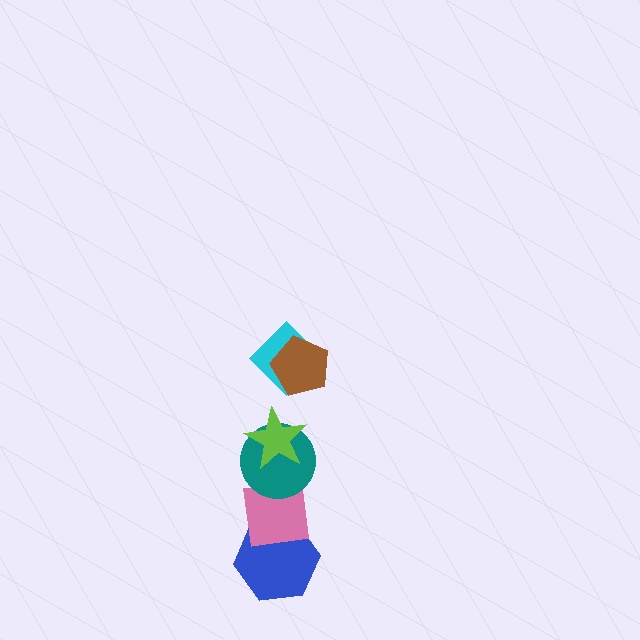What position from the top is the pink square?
The pink square is 5th from the top.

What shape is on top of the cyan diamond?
The brown pentagon is on top of the cyan diamond.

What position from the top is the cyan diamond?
The cyan diamond is 2nd from the top.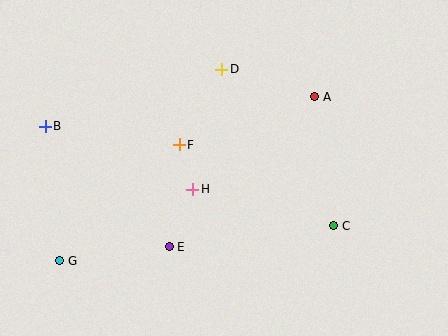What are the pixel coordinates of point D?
Point D is at (222, 69).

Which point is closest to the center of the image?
Point H at (193, 189) is closest to the center.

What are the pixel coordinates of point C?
Point C is at (334, 226).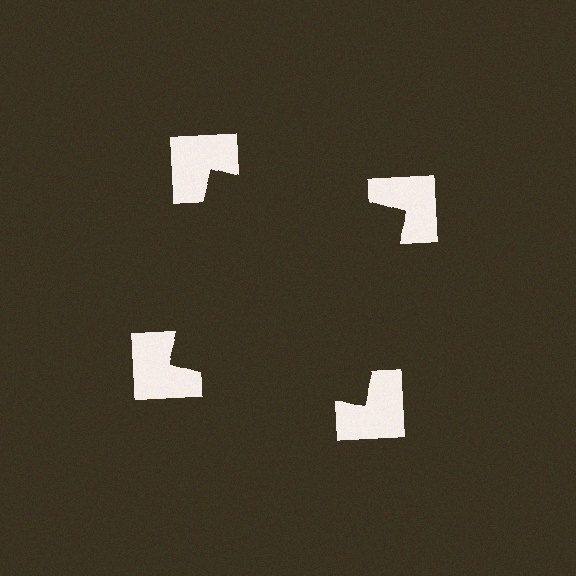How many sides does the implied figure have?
4 sides.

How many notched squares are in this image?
There are 4 — one at each vertex of the illusory square.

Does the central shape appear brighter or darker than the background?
It typically appears slightly darker than the background, even though no actual brightness change is drawn.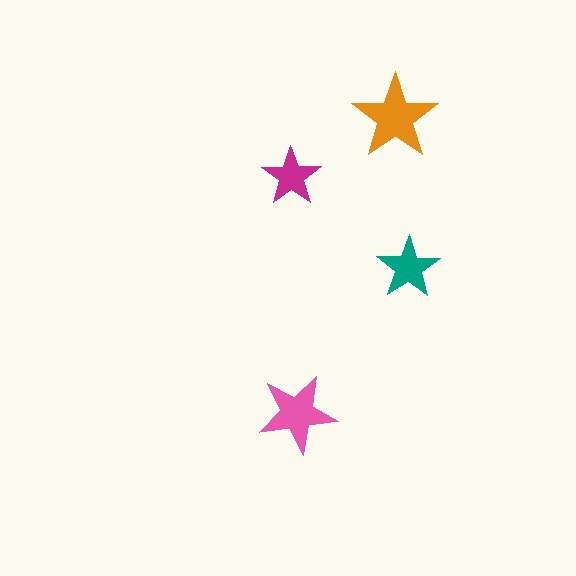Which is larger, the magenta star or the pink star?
The pink one.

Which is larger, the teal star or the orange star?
The orange one.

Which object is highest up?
The orange star is topmost.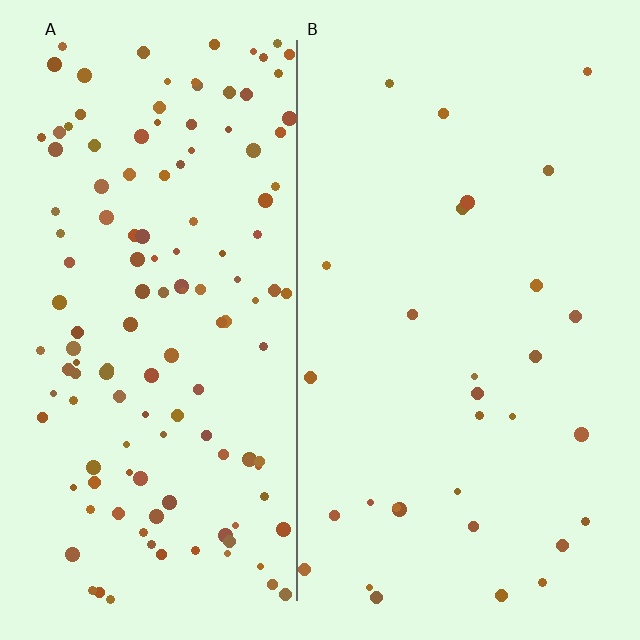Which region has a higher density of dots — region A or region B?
A (the left).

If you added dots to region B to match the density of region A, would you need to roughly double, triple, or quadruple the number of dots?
Approximately quadruple.